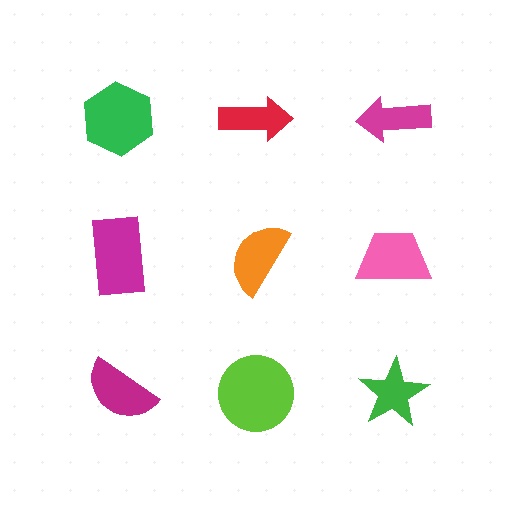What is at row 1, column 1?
A green hexagon.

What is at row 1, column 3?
A magenta arrow.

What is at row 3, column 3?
A green star.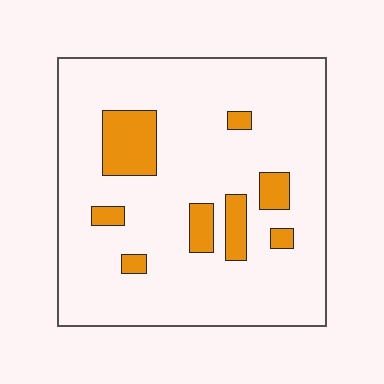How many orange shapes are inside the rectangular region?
8.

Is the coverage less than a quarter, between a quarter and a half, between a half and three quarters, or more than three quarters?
Less than a quarter.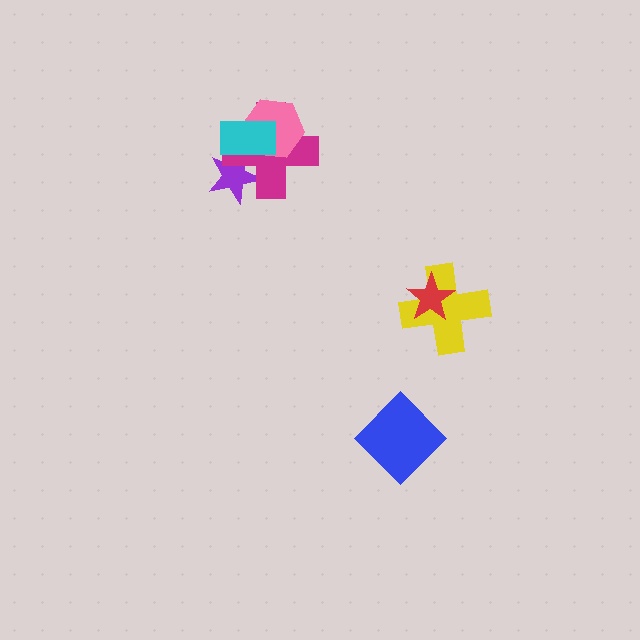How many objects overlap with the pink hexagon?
2 objects overlap with the pink hexagon.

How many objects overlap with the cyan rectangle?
3 objects overlap with the cyan rectangle.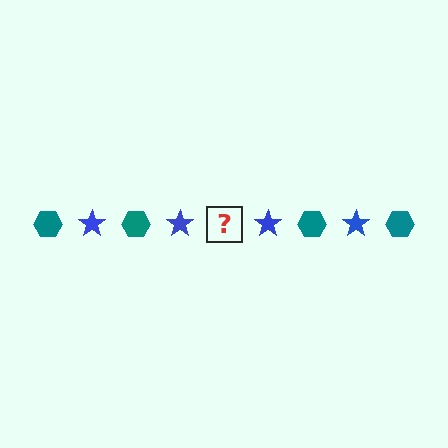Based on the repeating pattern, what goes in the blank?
The blank should be a teal hexagon.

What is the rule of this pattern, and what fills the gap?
The rule is that the pattern alternates between teal hexagon and blue star. The gap should be filled with a teal hexagon.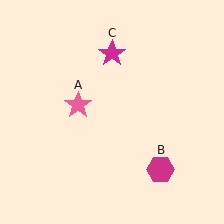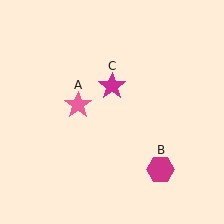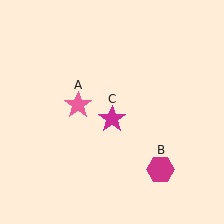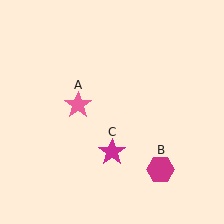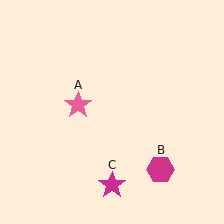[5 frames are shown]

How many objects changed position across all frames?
1 object changed position: magenta star (object C).